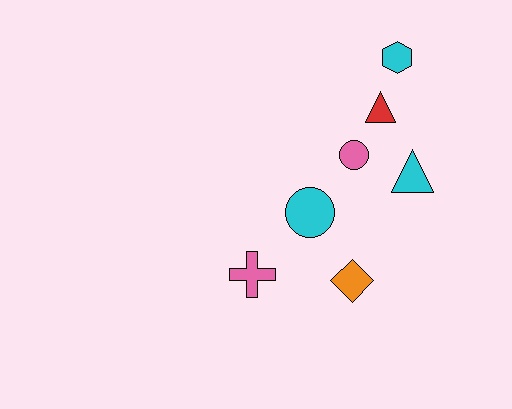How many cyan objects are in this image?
There are 3 cyan objects.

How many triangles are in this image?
There are 2 triangles.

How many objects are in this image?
There are 7 objects.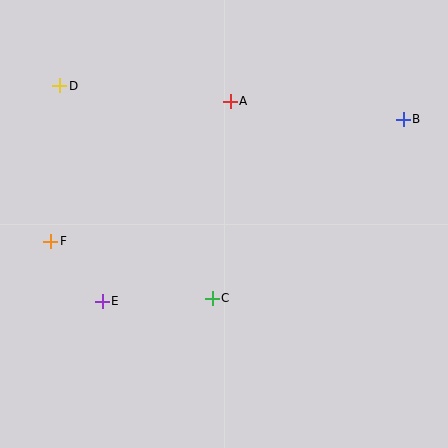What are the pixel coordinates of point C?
Point C is at (212, 298).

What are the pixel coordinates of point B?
Point B is at (403, 119).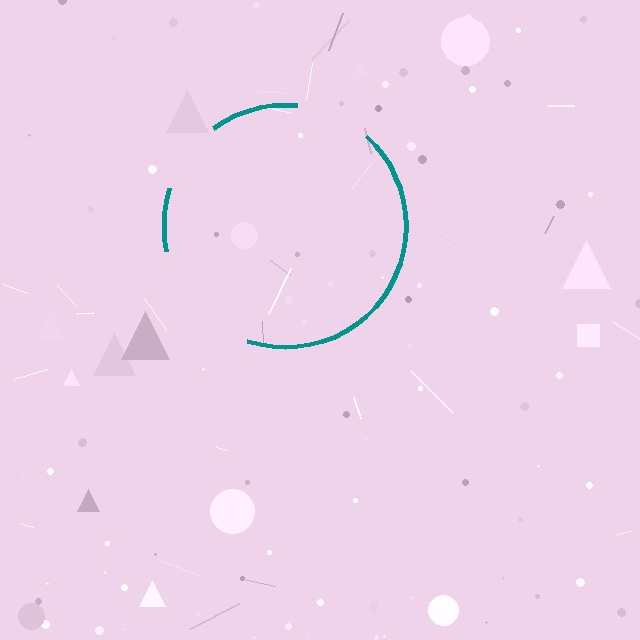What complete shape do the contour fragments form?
The contour fragments form a circle.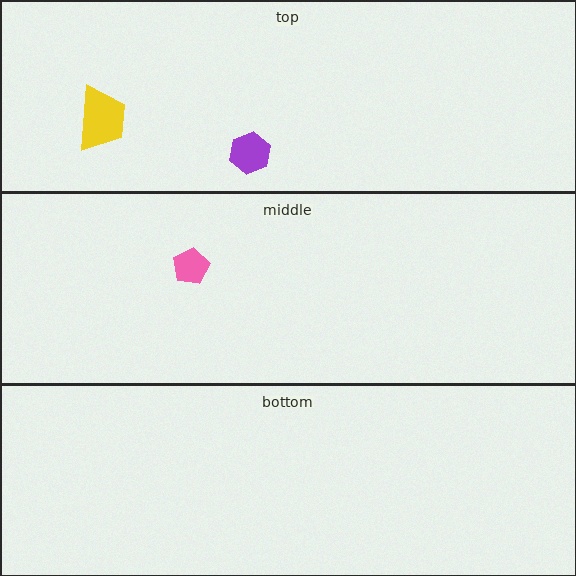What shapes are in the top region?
The yellow trapezoid, the purple hexagon.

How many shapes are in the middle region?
1.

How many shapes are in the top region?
2.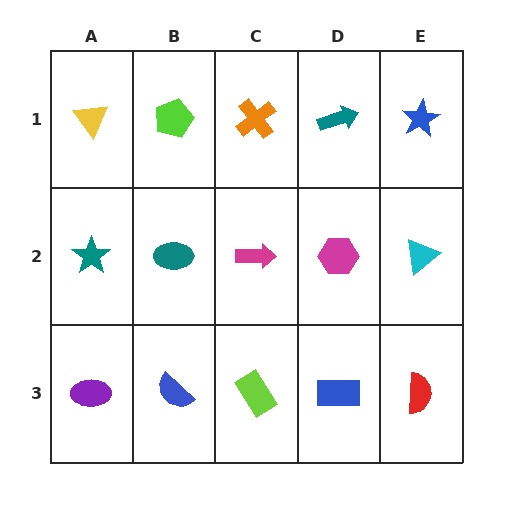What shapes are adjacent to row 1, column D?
A magenta hexagon (row 2, column D), an orange cross (row 1, column C), a blue star (row 1, column E).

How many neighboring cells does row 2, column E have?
3.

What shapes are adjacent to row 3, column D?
A magenta hexagon (row 2, column D), a lime rectangle (row 3, column C), a red semicircle (row 3, column E).